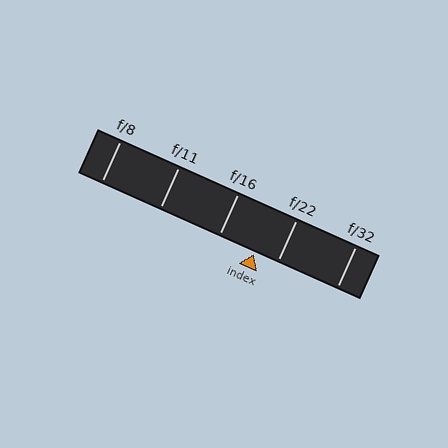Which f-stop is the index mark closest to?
The index mark is closest to f/22.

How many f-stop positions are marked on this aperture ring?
There are 5 f-stop positions marked.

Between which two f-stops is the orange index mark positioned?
The index mark is between f/16 and f/22.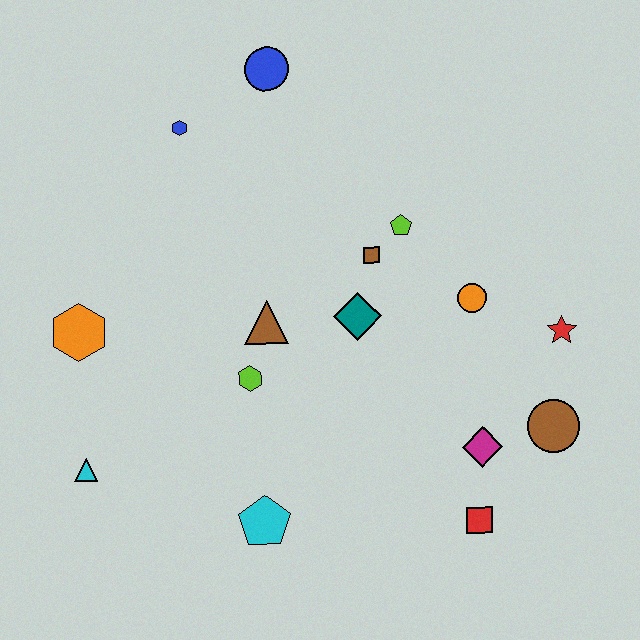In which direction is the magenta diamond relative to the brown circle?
The magenta diamond is to the left of the brown circle.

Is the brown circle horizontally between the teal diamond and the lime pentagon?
No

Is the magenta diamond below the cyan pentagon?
No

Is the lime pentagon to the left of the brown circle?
Yes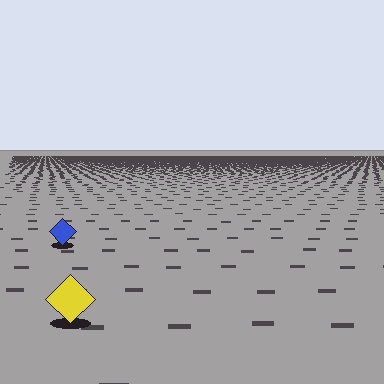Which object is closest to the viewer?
The yellow diamond is closest. The texture marks near it are larger and more spread out.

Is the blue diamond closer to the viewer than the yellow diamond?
No. The yellow diamond is closer — you can tell from the texture gradient: the ground texture is coarser near it.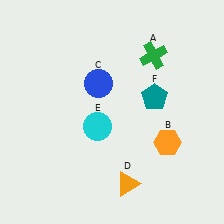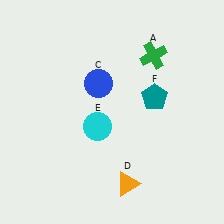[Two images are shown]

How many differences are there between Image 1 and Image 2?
There is 1 difference between the two images.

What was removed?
The orange hexagon (B) was removed in Image 2.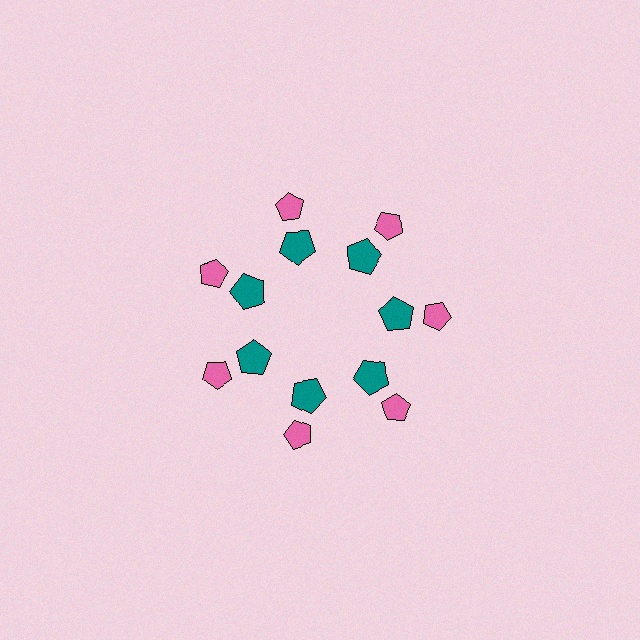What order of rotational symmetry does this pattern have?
This pattern has 7-fold rotational symmetry.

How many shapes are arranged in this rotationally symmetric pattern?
There are 14 shapes, arranged in 7 groups of 2.